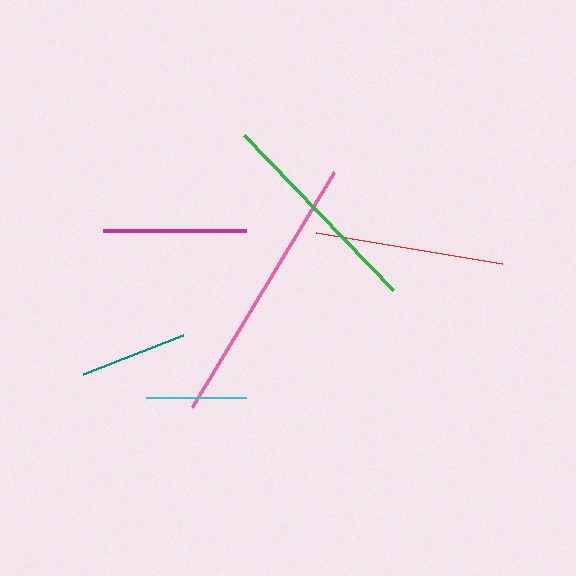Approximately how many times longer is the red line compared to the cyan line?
The red line is approximately 1.9 times the length of the cyan line.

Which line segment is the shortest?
The cyan line is the shortest at approximately 100 pixels.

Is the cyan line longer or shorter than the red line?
The red line is longer than the cyan line.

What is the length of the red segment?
The red segment is approximately 189 pixels long.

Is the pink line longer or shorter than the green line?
The pink line is longer than the green line.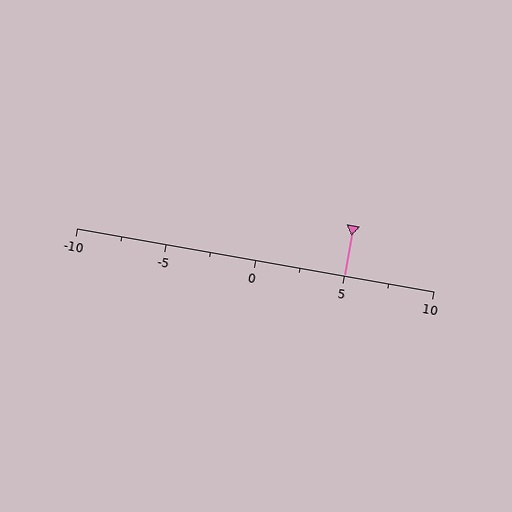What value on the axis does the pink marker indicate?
The marker indicates approximately 5.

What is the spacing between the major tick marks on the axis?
The major ticks are spaced 5 apart.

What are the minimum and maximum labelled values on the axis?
The axis runs from -10 to 10.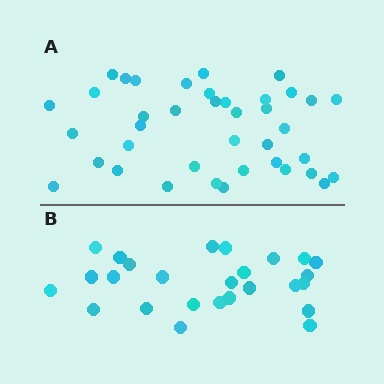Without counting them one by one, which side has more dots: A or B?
Region A (the top region) has more dots.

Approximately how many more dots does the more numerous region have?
Region A has approximately 15 more dots than region B.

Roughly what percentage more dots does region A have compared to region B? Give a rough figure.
About 50% more.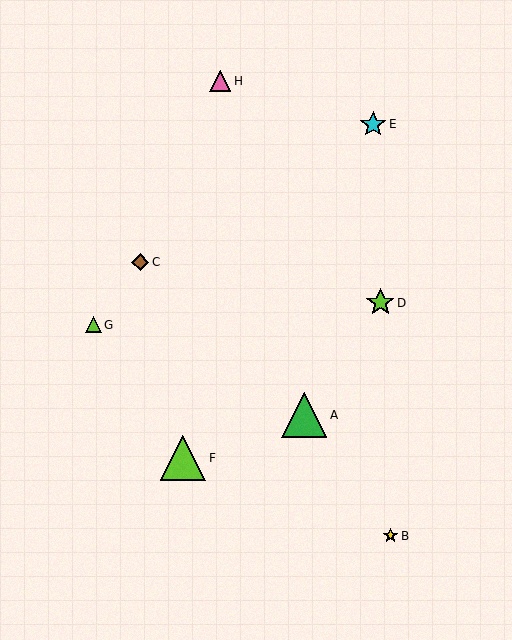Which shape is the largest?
The lime triangle (labeled F) is the largest.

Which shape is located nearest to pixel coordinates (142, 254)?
The brown diamond (labeled C) at (140, 262) is nearest to that location.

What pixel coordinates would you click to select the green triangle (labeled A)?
Click at (304, 415) to select the green triangle A.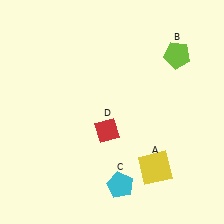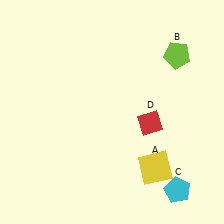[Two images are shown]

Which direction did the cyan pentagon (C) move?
The cyan pentagon (C) moved right.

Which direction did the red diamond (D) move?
The red diamond (D) moved right.